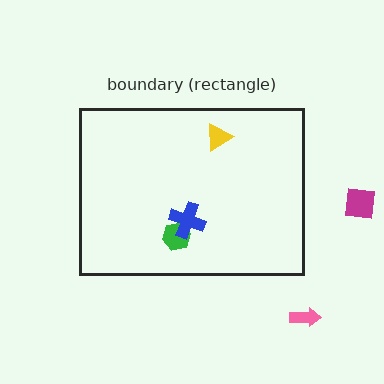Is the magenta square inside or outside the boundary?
Outside.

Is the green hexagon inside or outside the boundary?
Inside.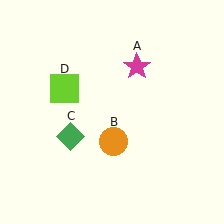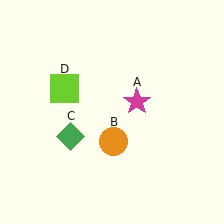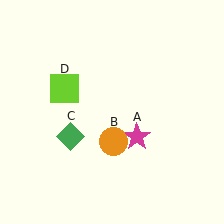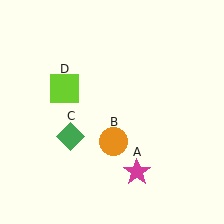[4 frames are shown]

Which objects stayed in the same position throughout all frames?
Orange circle (object B) and green diamond (object C) and lime square (object D) remained stationary.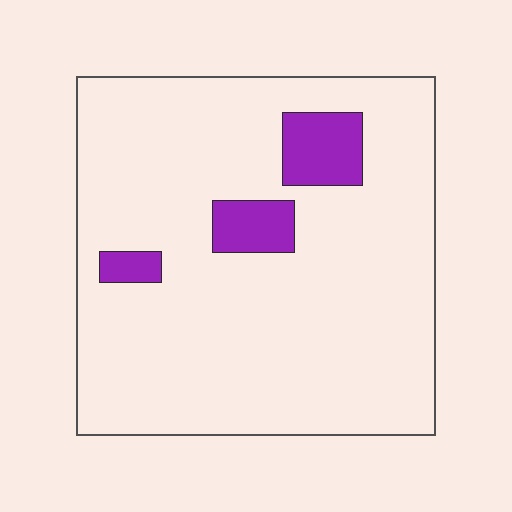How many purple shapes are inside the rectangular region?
3.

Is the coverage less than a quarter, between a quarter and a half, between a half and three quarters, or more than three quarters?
Less than a quarter.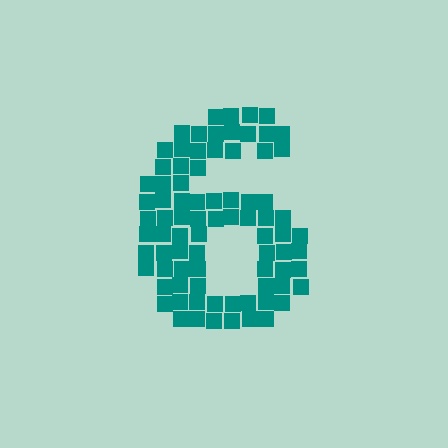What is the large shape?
The large shape is the digit 6.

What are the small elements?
The small elements are squares.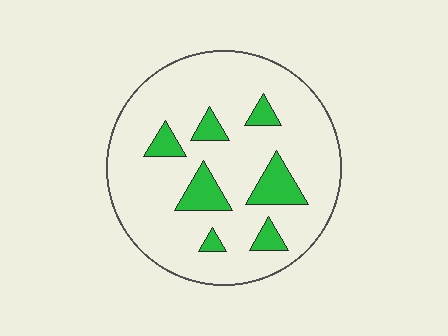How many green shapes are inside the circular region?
7.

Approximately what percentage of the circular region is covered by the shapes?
Approximately 15%.